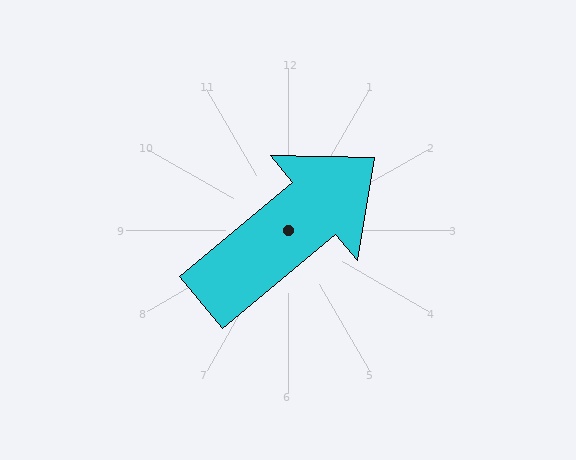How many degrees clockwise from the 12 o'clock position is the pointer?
Approximately 50 degrees.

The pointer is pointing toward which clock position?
Roughly 2 o'clock.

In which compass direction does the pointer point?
Northeast.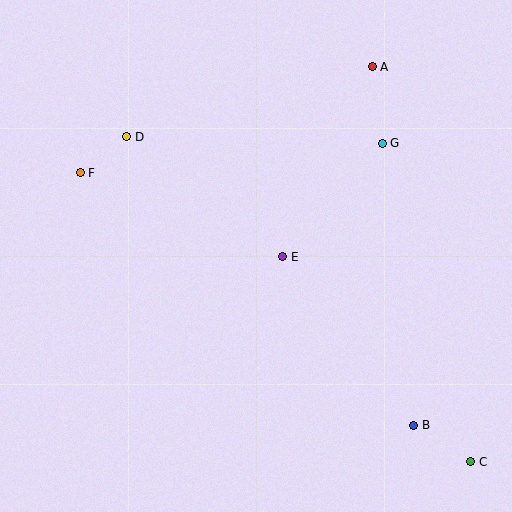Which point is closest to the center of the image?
Point E at (283, 257) is closest to the center.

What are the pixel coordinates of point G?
Point G is at (382, 143).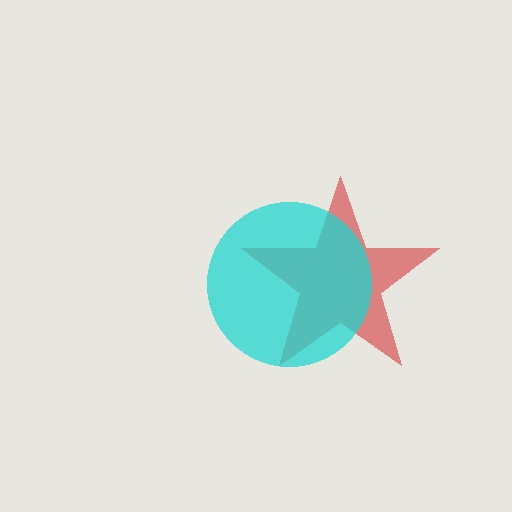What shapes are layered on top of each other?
The layered shapes are: a red star, a cyan circle.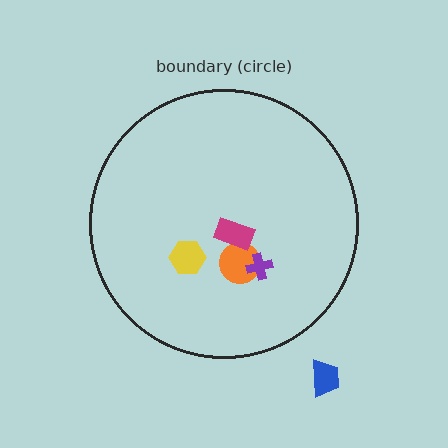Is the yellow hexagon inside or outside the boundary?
Inside.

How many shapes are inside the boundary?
4 inside, 1 outside.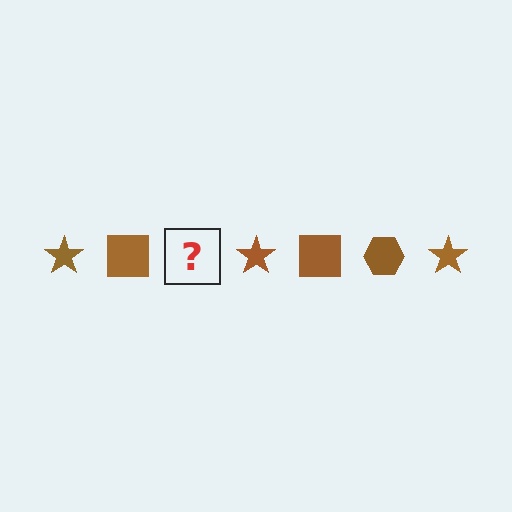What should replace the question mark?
The question mark should be replaced with a brown hexagon.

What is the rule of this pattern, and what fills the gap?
The rule is that the pattern cycles through star, square, hexagon shapes in brown. The gap should be filled with a brown hexagon.